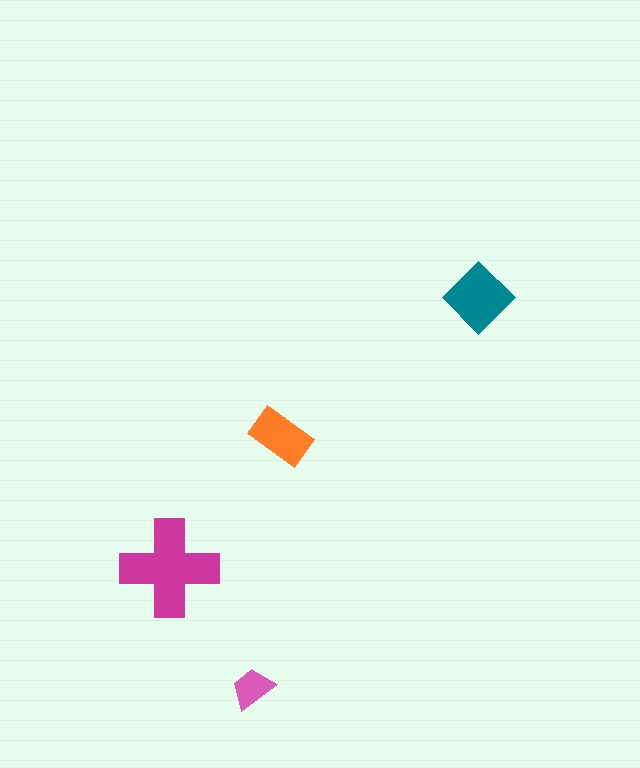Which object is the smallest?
The pink trapezoid.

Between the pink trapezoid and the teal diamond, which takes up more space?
The teal diamond.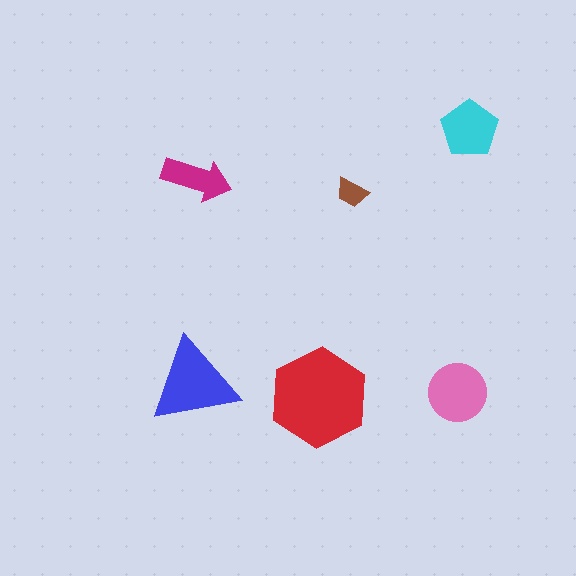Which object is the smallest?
The brown trapezoid.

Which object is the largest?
The red hexagon.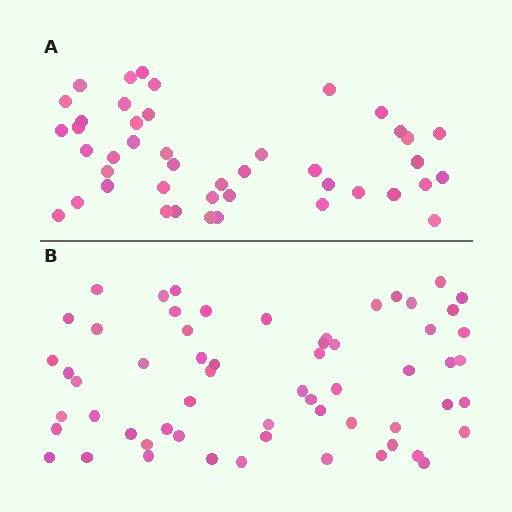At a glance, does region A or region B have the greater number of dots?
Region B (the bottom region) has more dots.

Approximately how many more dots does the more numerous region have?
Region B has approximately 15 more dots than region A.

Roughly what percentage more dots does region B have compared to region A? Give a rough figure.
About 35% more.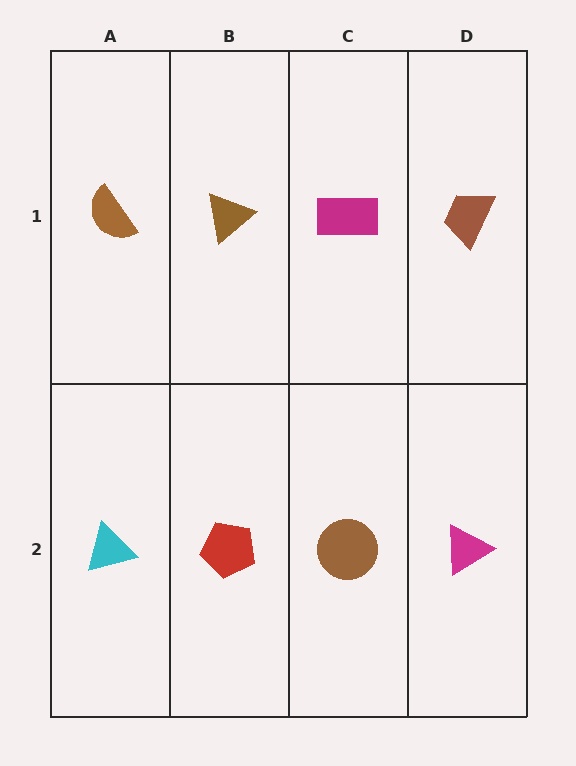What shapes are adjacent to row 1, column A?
A cyan triangle (row 2, column A), a brown triangle (row 1, column B).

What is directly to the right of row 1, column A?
A brown triangle.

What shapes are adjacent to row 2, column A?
A brown semicircle (row 1, column A), a red pentagon (row 2, column B).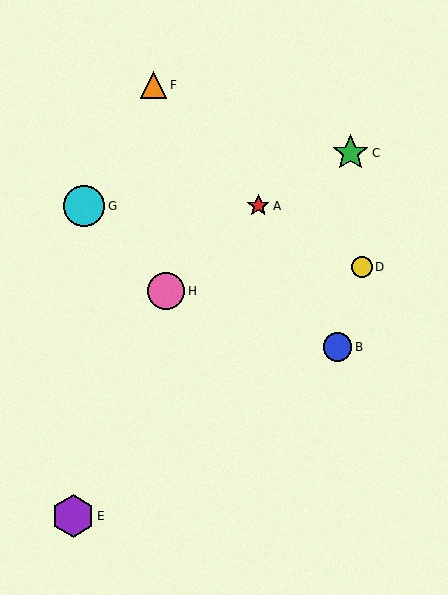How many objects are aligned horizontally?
2 objects (A, G) are aligned horizontally.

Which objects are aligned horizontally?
Objects A, G are aligned horizontally.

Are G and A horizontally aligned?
Yes, both are at y≈206.